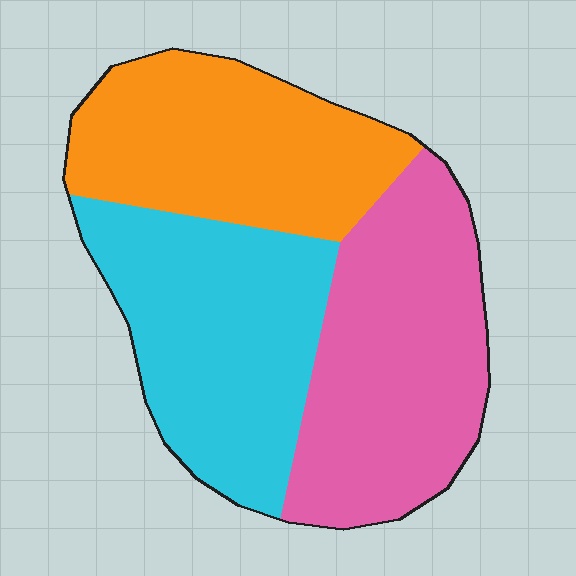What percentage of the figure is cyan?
Cyan covers about 35% of the figure.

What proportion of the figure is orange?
Orange covers around 30% of the figure.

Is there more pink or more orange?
Pink.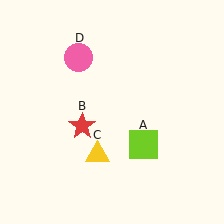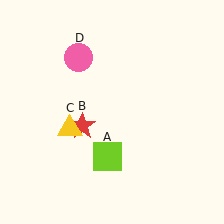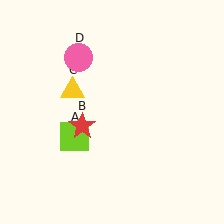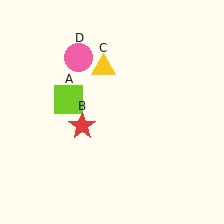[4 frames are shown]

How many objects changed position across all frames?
2 objects changed position: lime square (object A), yellow triangle (object C).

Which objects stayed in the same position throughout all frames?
Red star (object B) and pink circle (object D) remained stationary.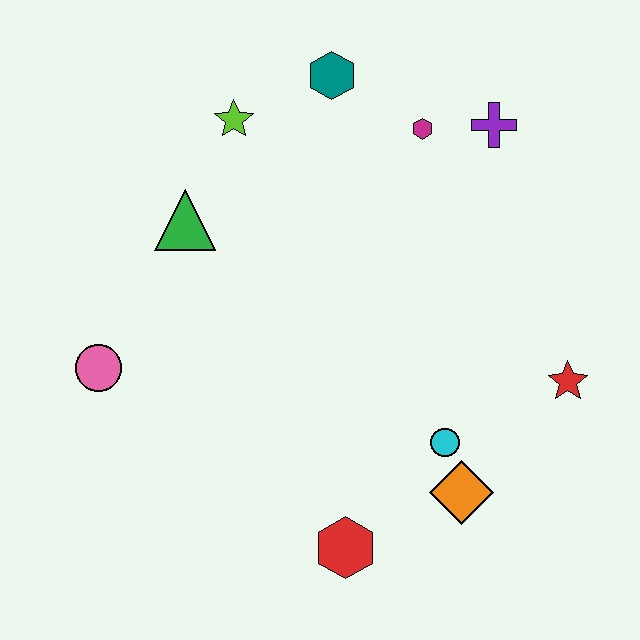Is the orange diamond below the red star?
Yes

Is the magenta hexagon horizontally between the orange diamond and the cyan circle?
No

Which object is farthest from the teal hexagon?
The red hexagon is farthest from the teal hexagon.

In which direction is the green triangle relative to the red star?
The green triangle is to the left of the red star.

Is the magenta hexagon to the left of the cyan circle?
Yes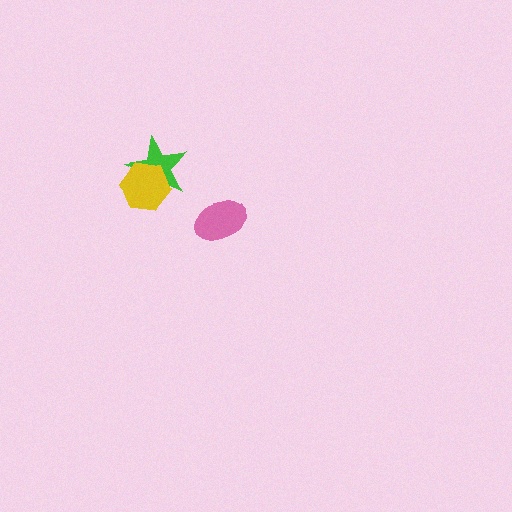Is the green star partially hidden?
Yes, it is partially covered by another shape.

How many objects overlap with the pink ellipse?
0 objects overlap with the pink ellipse.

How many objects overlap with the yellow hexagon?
1 object overlaps with the yellow hexagon.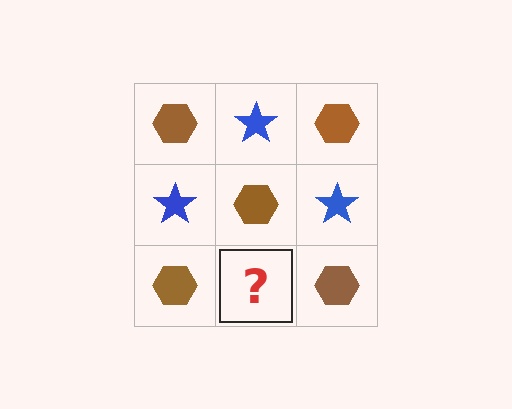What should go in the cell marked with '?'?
The missing cell should contain a blue star.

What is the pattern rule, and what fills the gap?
The rule is that it alternates brown hexagon and blue star in a checkerboard pattern. The gap should be filled with a blue star.